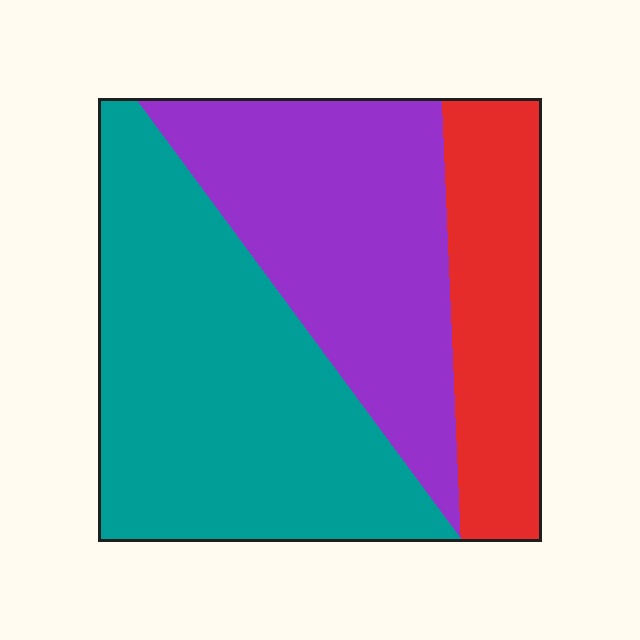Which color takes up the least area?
Red, at roughly 20%.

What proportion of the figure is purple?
Purple covers around 35% of the figure.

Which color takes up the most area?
Teal, at roughly 45%.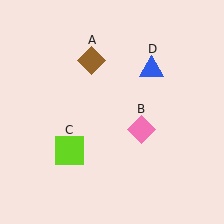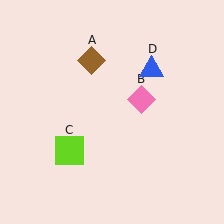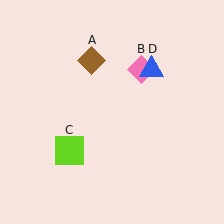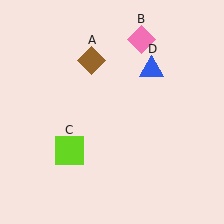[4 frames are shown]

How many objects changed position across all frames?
1 object changed position: pink diamond (object B).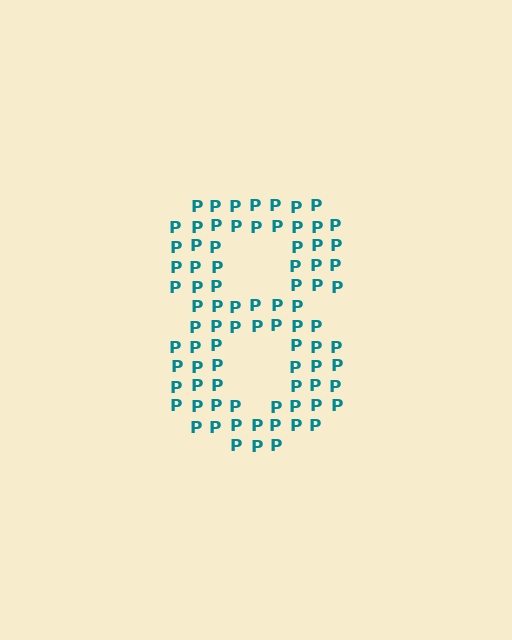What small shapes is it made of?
It is made of small letter P's.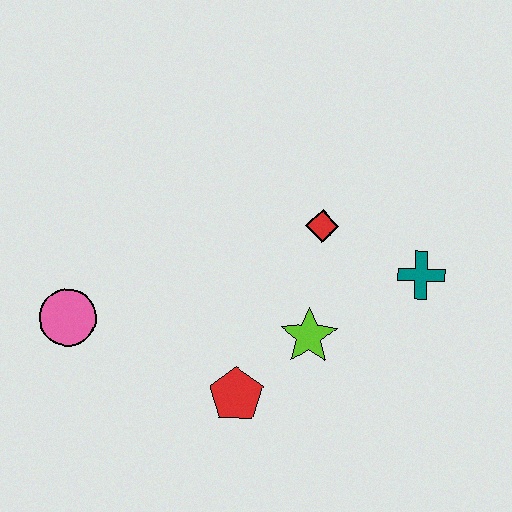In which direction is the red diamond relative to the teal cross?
The red diamond is to the left of the teal cross.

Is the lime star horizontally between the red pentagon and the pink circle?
No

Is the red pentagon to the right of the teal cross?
No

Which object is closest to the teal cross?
The red diamond is closest to the teal cross.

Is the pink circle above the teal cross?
No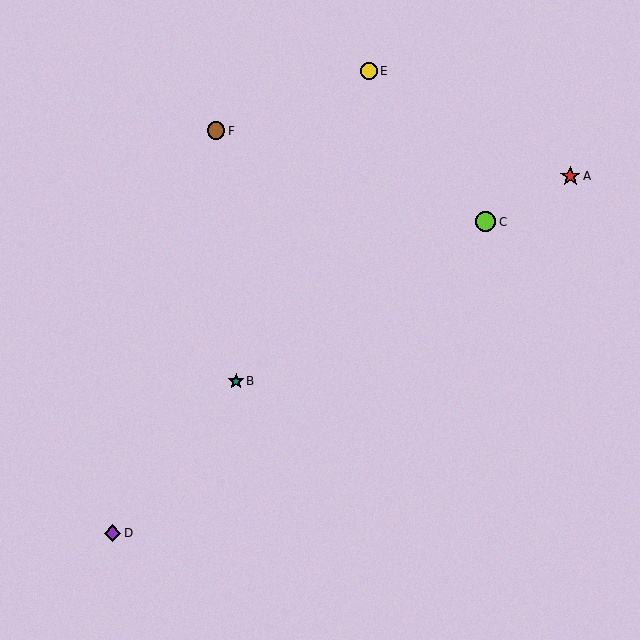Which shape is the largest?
The lime circle (labeled C) is the largest.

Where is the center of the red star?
The center of the red star is at (570, 176).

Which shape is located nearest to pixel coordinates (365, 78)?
The yellow circle (labeled E) at (369, 71) is nearest to that location.